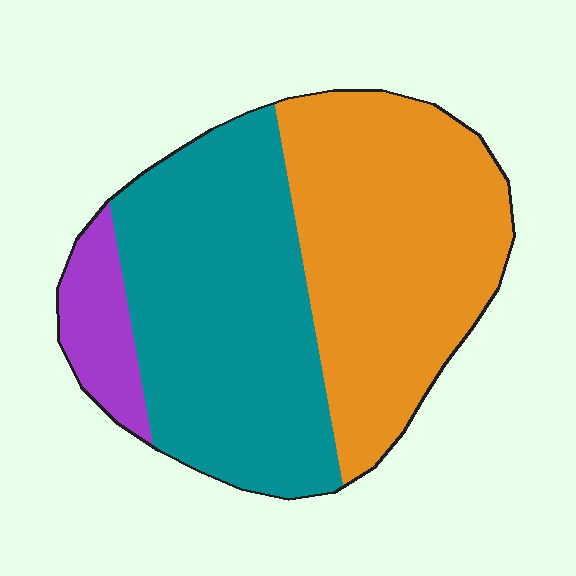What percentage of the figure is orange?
Orange takes up between a quarter and a half of the figure.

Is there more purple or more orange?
Orange.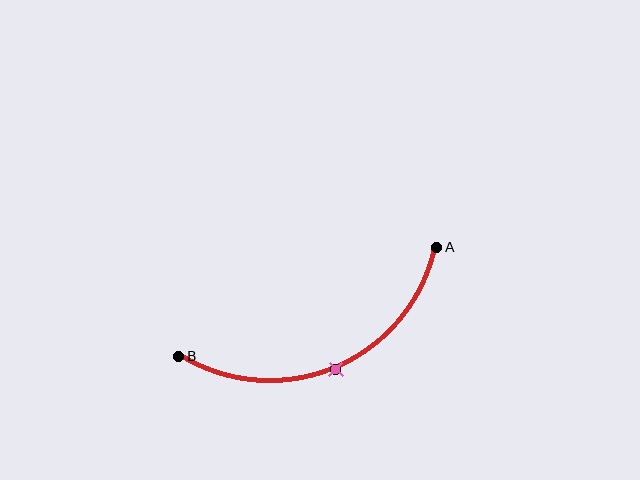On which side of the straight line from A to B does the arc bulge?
The arc bulges below the straight line connecting A and B.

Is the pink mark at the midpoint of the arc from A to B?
Yes. The pink mark lies on the arc at equal arc-length from both A and B — it is the arc midpoint.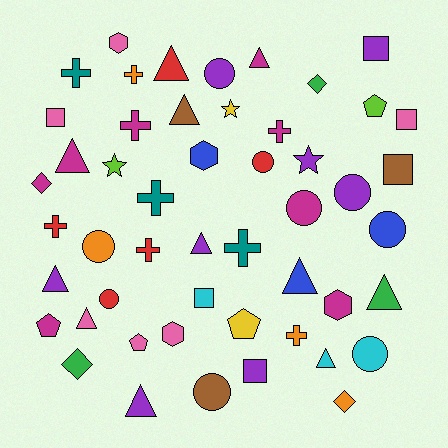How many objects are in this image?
There are 50 objects.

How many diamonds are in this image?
There are 4 diamonds.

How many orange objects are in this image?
There are 4 orange objects.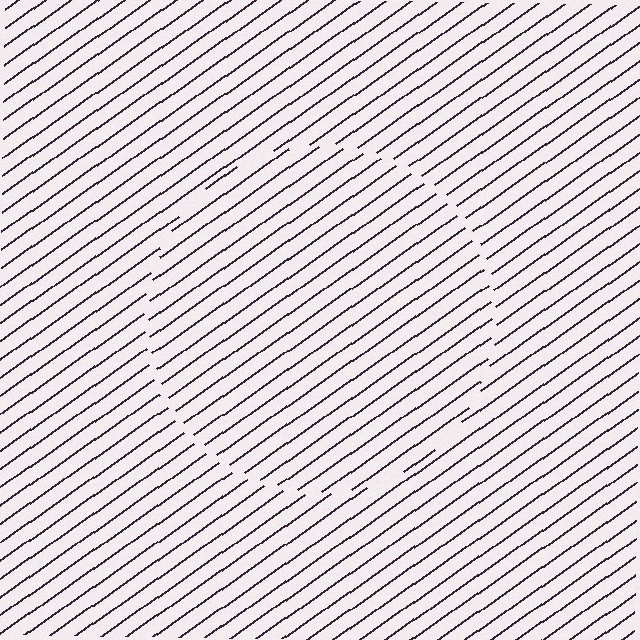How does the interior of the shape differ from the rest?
The interior of the shape contains the same grating, shifted by half a period — the contour is defined by the phase discontinuity where line-ends from the inner and outer gratings abut.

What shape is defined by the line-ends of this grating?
An illusory circle. The interior of the shape contains the same grating, shifted by half a period — the contour is defined by the phase discontinuity where line-ends from the inner and outer gratings abut.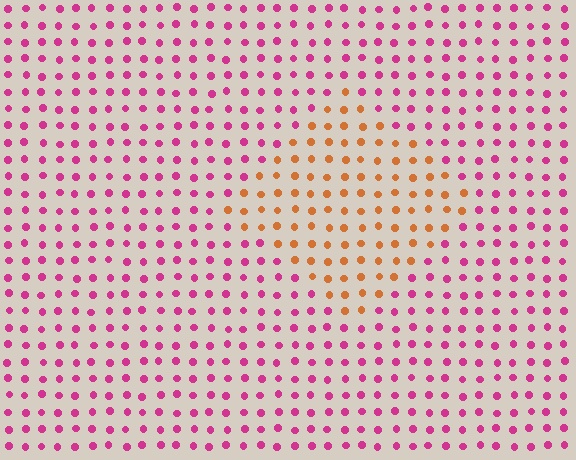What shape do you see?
I see a diamond.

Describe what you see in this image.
The image is filled with small magenta elements in a uniform arrangement. A diamond-shaped region is visible where the elements are tinted to a slightly different hue, forming a subtle color boundary.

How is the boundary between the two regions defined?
The boundary is defined purely by a slight shift in hue (about 59 degrees). Spacing, size, and orientation are identical on both sides.